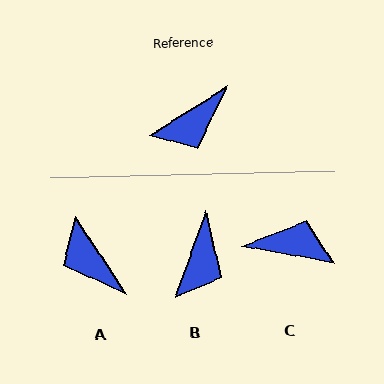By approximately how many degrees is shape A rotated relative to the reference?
Approximately 88 degrees clockwise.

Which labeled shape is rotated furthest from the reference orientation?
C, about 138 degrees away.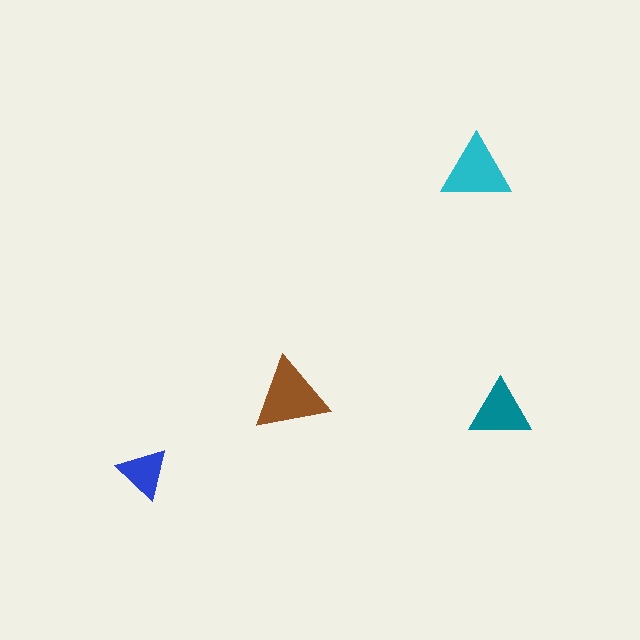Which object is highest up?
The cyan triangle is topmost.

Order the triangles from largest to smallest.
the brown one, the cyan one, the teal one, the blue one.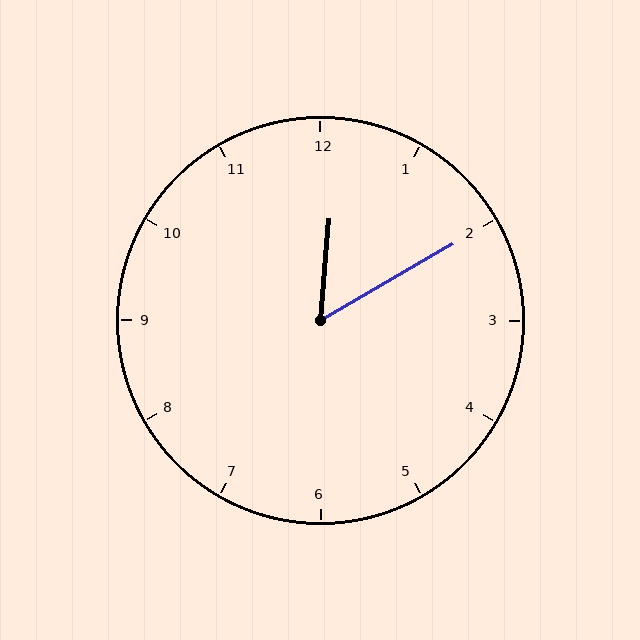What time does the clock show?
12:10.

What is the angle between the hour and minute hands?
Approximately 55 degrees.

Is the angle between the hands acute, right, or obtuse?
It is acute.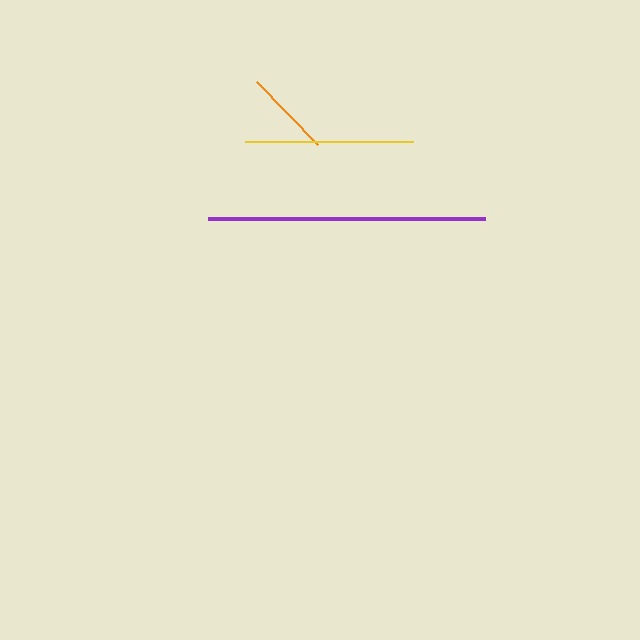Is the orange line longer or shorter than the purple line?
The purple line is longer than the orange line.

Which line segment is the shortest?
The green line is the shortest at approximately 76 pixels.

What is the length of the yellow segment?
The yellow segment is approximately 168 pixels long.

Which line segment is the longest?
The purple line is the longest at approximately 277 pixels.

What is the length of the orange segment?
The orange segment is approximately 87 pixels long.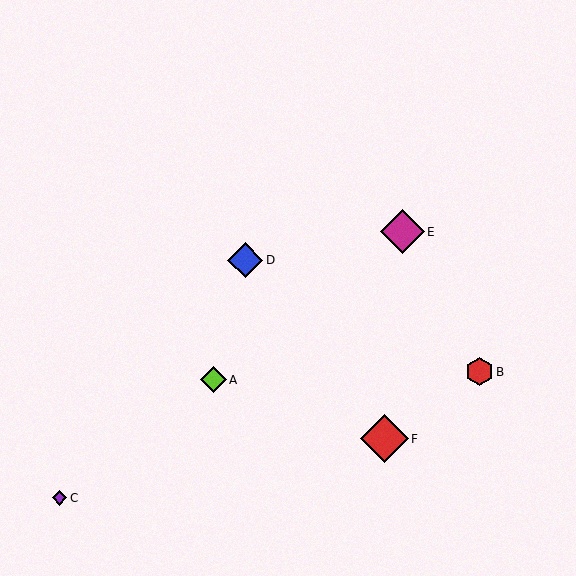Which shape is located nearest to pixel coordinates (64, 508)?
The purple diamond (labeled C) at (60, 498) is nearest to that location.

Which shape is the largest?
The red diamond (labeled F) is the largest.